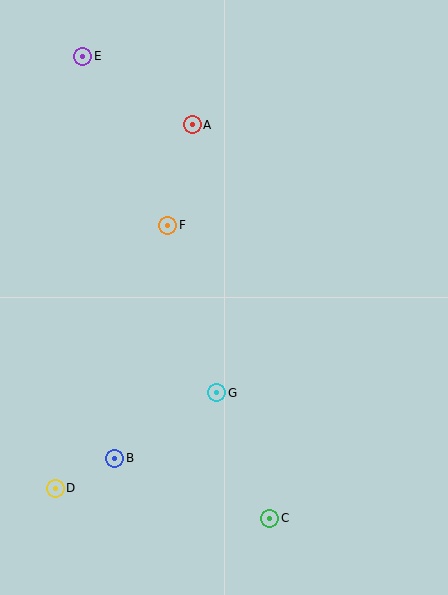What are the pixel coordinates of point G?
Point G is at (217, 393).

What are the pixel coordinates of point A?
Point A is at (192, 125).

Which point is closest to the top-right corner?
Point A is closest to the top-right corner.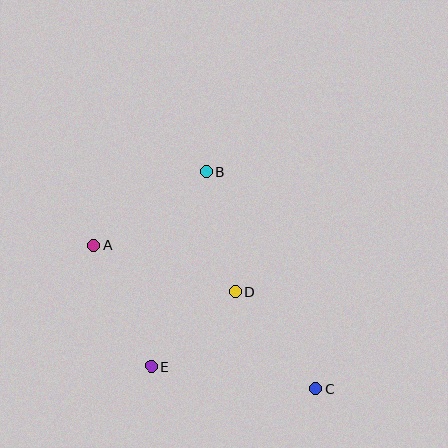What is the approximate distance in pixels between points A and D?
The distance between A and D is approximately 149 pixels.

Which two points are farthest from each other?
Points A and C are farthest from each other.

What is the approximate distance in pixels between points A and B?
The distance between A and B is approximately 135 pixels.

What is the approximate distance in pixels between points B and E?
The distance between B and E is approximately 202 pixels.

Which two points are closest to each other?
Points D and E are closest to each other.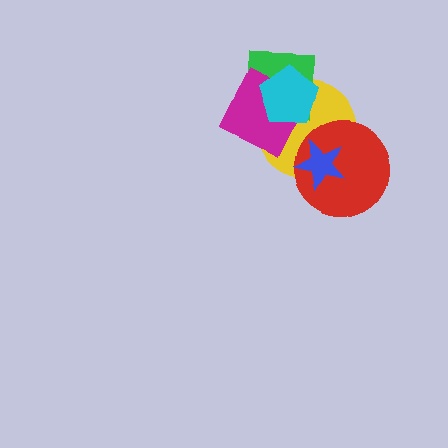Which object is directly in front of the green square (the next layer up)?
The magenta diamond is directly in front of the green square.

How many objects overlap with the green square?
3 objects overlap with the green square.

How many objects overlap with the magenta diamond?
3 objects overlap with the magenta diamond.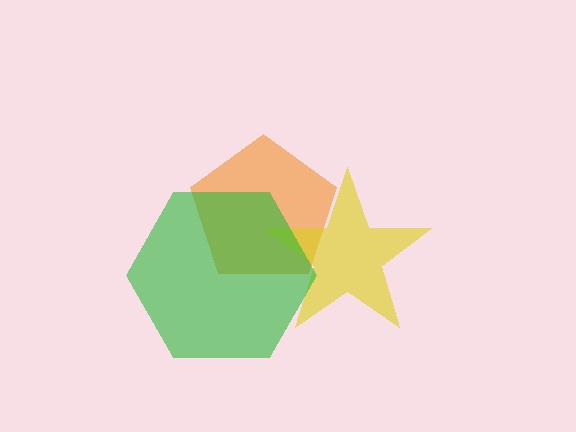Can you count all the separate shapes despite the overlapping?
Yes, there are 3 separate shapes.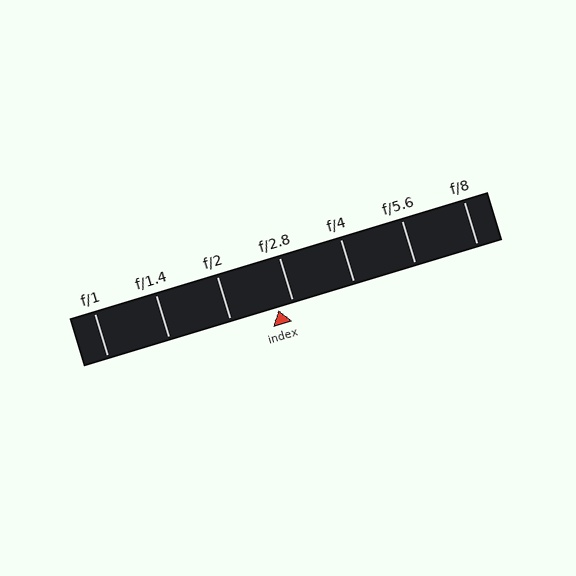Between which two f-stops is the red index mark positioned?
The index mark is between f/2 and f/2.8.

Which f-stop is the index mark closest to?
The index mark is closest to f/2.8.